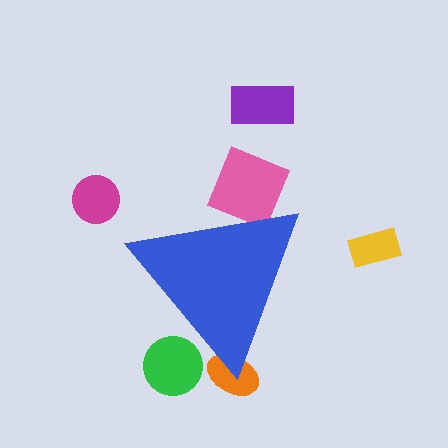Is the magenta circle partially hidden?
No, the magenta circle is fully visible.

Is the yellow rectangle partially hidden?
No, the yellow rectangle is fully visible.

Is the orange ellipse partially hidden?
Yes, the orange ellipse is partially hidden behind the blue triangle.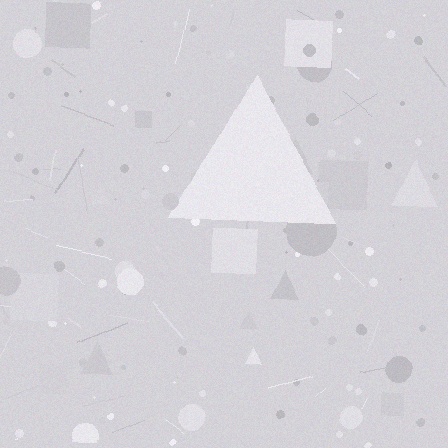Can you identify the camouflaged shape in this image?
The camouflaged shape is a triangle.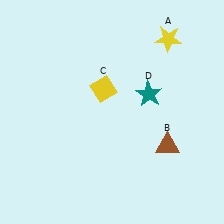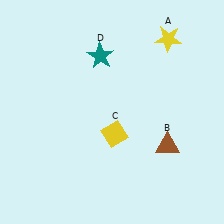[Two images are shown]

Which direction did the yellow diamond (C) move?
The yellow diamond (C) moved down.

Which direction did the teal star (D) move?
The teal star (D) moved left.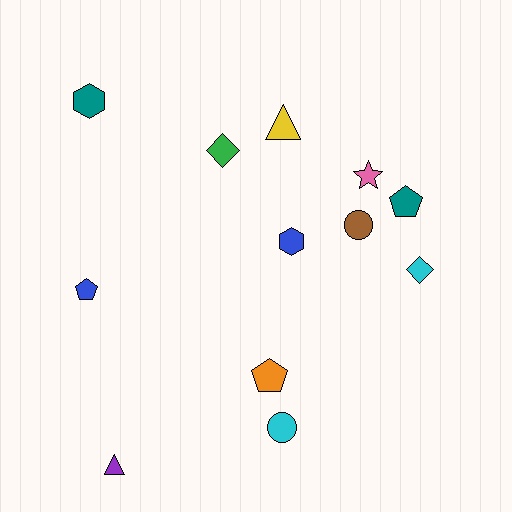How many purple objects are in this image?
There is 1 purple object.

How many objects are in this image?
There are 12 objects.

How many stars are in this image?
There is 1 star.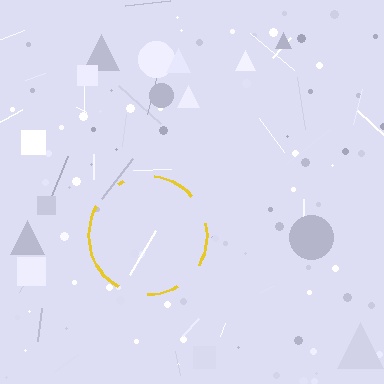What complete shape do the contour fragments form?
The contour fragments form a circle.